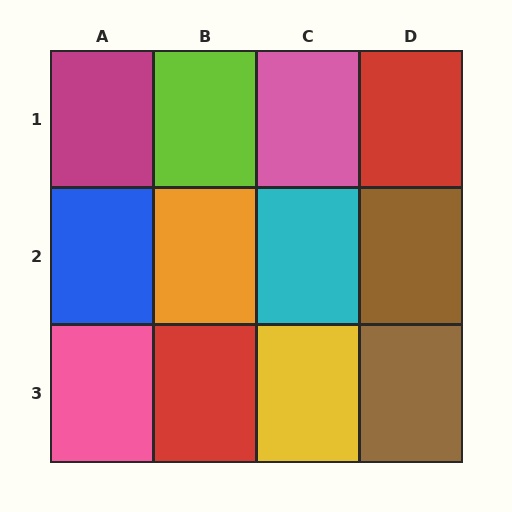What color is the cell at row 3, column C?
Yellow.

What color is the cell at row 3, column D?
Brown.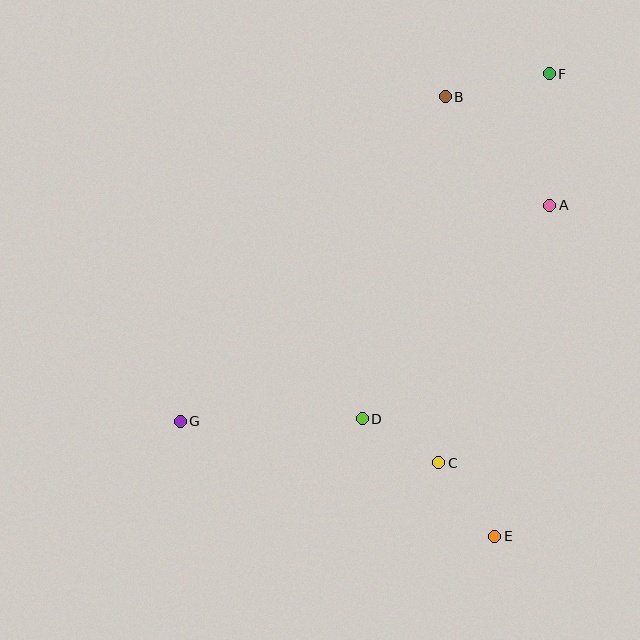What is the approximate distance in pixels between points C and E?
The distance between C and E is approximately 92 pixels.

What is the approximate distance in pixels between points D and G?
The distance between D and G is approximately 182 pixels.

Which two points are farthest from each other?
Points F and G are farthest from each other.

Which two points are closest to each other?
Points C and D are closest to each other.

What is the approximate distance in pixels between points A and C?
The distance between A and C is approximately 281 pixels.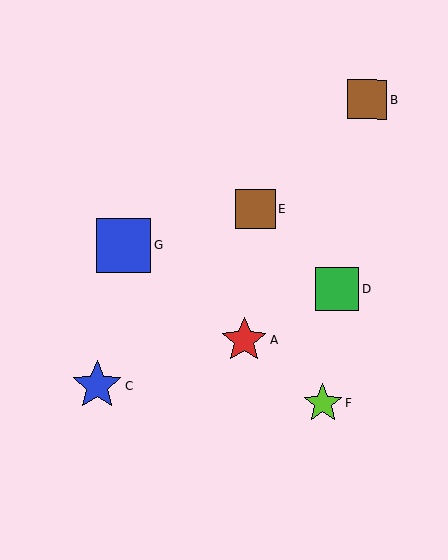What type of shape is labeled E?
Shape E is a brown square.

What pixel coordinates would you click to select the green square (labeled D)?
Click at (337, 289) to select the green square D.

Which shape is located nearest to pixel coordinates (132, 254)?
The blue square (labeled G) at (123, 245) is nearest to that location.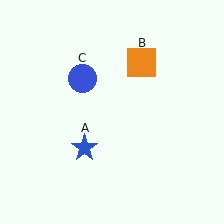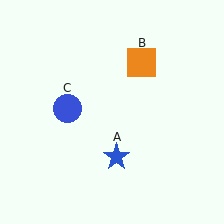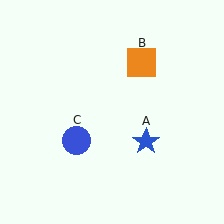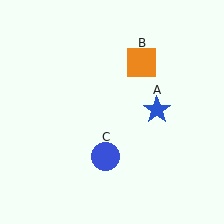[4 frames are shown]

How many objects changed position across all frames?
2 objects changed position: blue star (object A), blue circle (object C).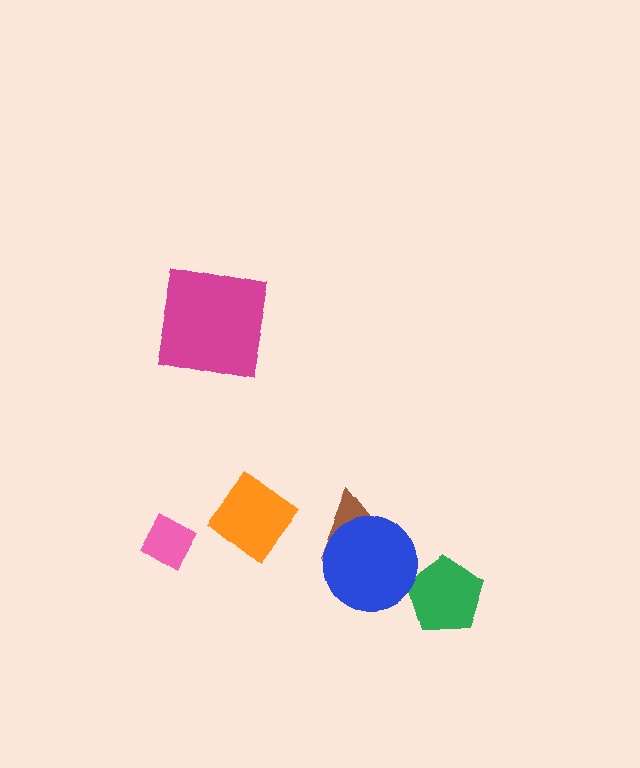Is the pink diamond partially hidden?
No, no other shape covers it.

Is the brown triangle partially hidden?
Yes, it is partially covered by another shape.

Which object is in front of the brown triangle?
The blue circle is in front of the brown triangle.